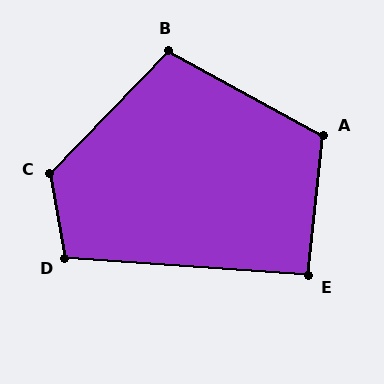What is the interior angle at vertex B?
Approximately 105 degrees (obtuse).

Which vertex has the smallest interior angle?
E, at approximately 92 degrees.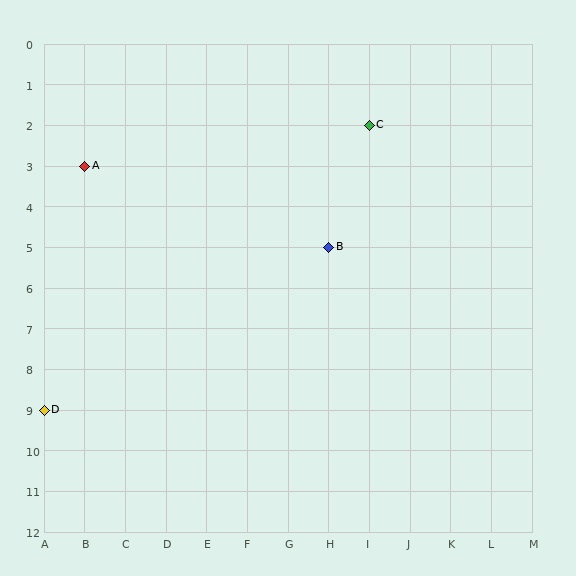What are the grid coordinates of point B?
Point B is at grid coordinates (H, 5).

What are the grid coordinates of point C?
Point C is at grid coordinates (I, 2).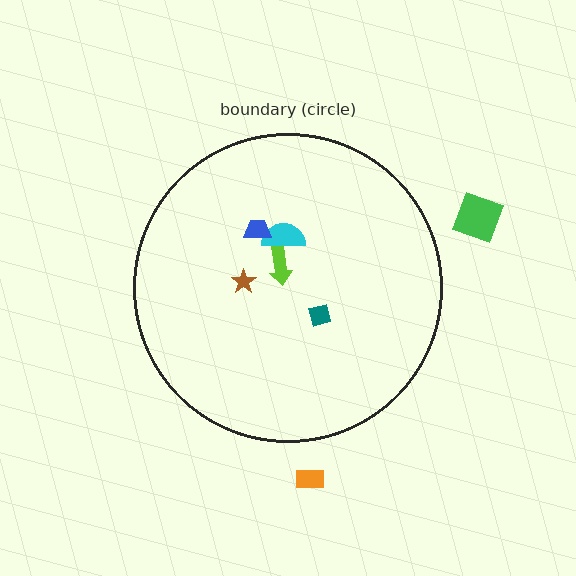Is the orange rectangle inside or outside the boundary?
Outside.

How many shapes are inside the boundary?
5 inside, 2 outside.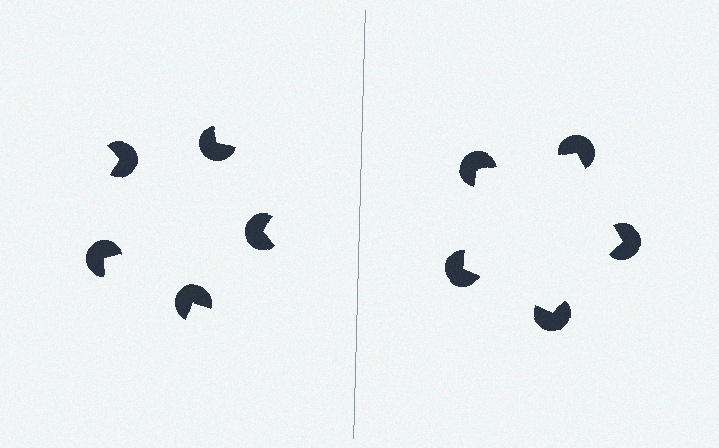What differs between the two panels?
The pac-man discs are positioned identically on both sides; only the wedge orientations differ. On the right they align to a pentagon; on the left they are misaligned.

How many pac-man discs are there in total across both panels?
10 — 5 on each side.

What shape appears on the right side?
An illusory pentagon.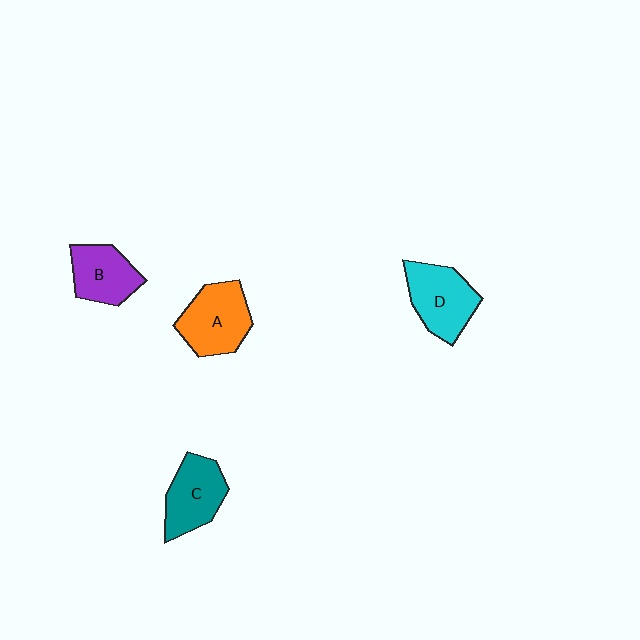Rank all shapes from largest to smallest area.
From largest to smallest: A (orange), D (cyan), C (teal), B (purple).